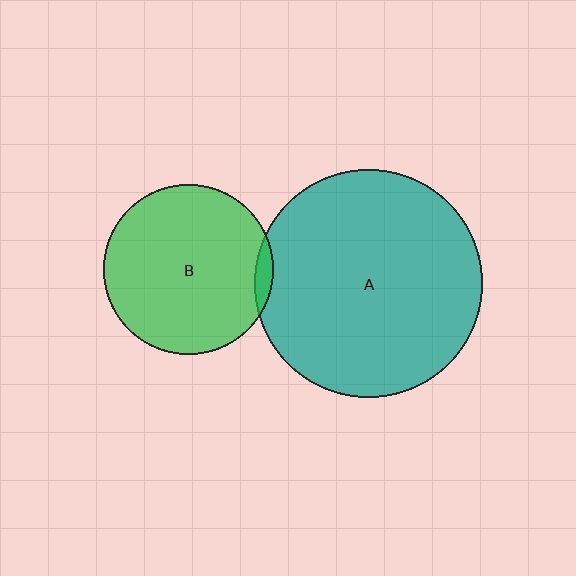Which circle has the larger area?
Circle A (teal).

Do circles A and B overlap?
Yes.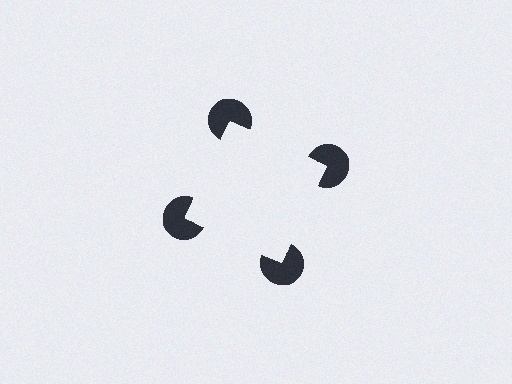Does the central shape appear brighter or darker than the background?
It typically appears slightly brighter than the background, even though no actual brightness change is drawn.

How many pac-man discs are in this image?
There are 4 — one at each vertex of the illusory square.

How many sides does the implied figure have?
4 sides.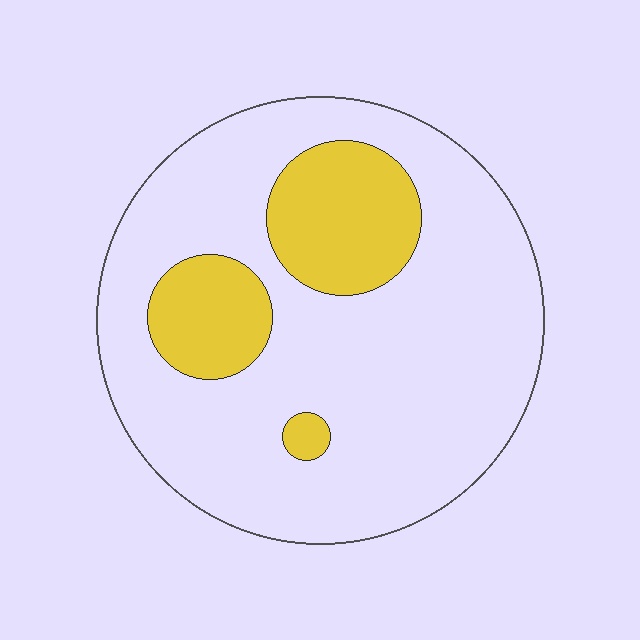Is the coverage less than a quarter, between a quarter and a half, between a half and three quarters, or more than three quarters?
Less than a quarter.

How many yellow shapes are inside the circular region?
3.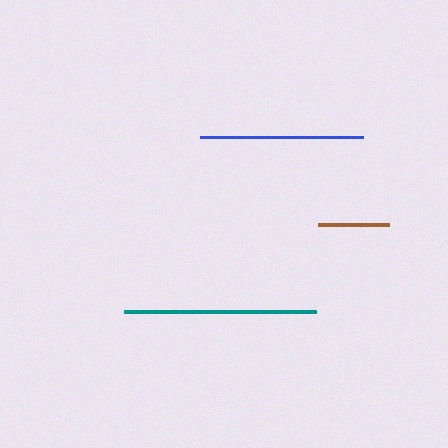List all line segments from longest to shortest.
From longest to shortest: teal, blue, brown.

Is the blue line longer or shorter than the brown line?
The blue line is longer than the brown line.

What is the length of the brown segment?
The brown segment is approximately 71 pixels long.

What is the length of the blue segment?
The blue segment is approximately 163 pixels long.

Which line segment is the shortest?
The brown line is the shortest at approximately 71 pixels.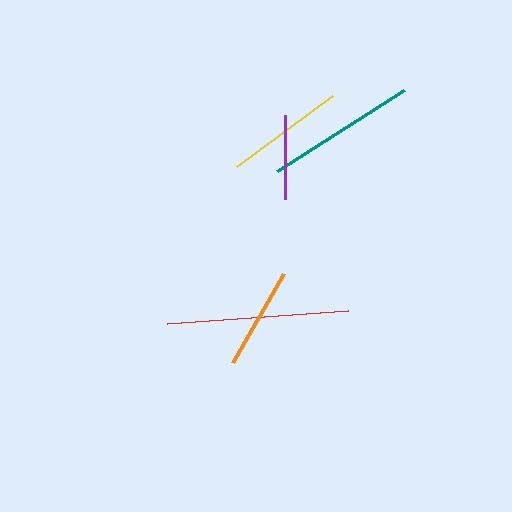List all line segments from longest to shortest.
From longest to shortest: red, teal, yellow, orange, purple.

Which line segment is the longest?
The red line is the longest at approximately 181 pixels.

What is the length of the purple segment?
The purple segment is approximately 84 pixels long.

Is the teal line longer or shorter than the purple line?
The teal line is longer than the purple line.